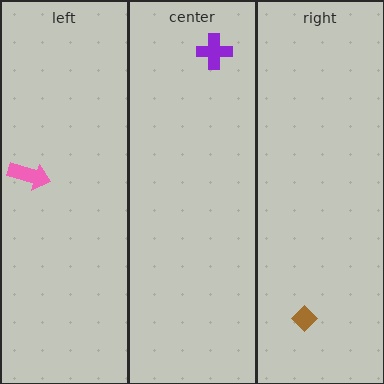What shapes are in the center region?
The purple cross.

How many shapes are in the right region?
1.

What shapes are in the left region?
The pink arrow.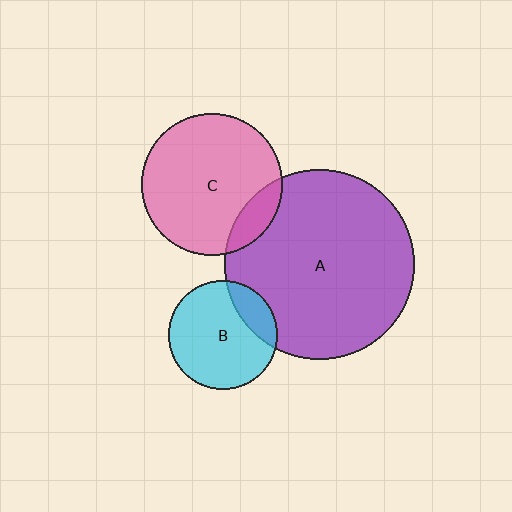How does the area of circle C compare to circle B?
Approximately 1.7 times.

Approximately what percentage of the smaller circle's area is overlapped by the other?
Approximately 20%.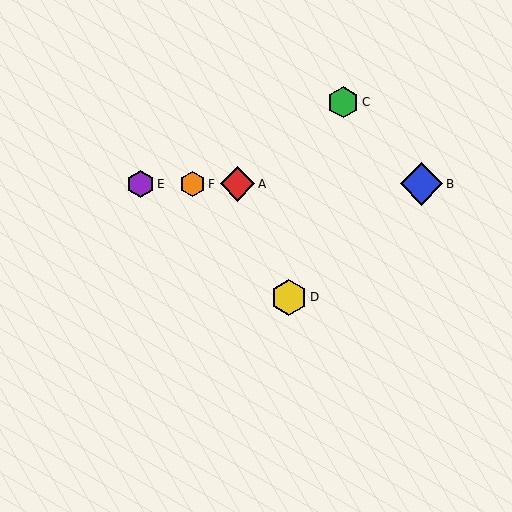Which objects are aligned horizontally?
Objects A, B, E, F are aligned horizontally.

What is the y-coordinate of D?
Object D is at y≈297.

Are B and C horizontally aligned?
No, B is at y≈184 and C is at y≈102.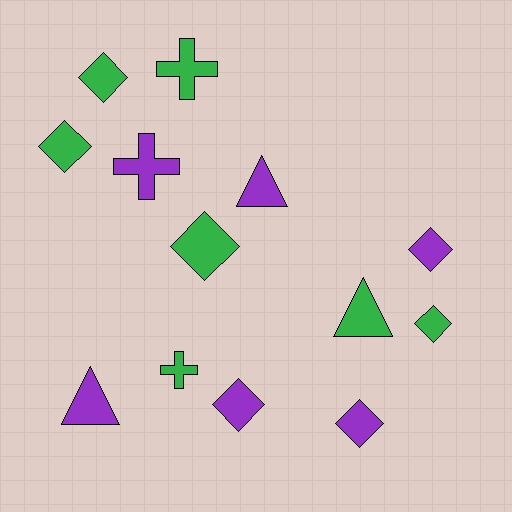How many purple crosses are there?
There is 1 purple cross.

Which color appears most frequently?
Green, with 7 objects.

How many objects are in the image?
There are 13 objects.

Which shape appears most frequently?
Diamond, with 7 objects.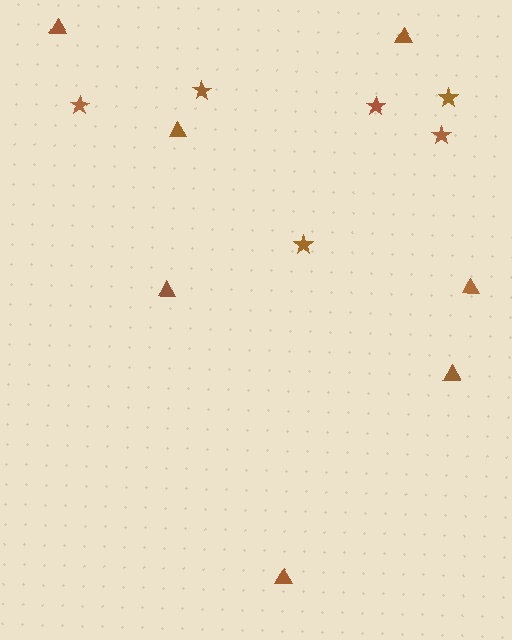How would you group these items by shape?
There are 2 groups: one group of triangles (7) and one group of stars (6).